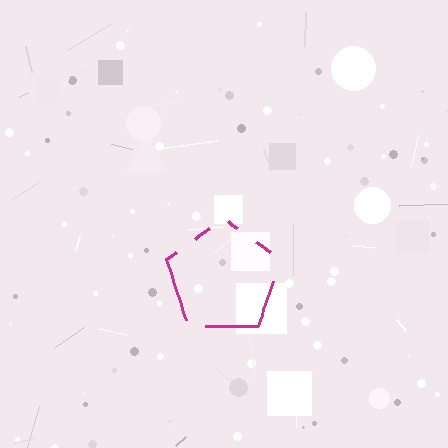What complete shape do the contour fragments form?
The contour fragments form a pentagon.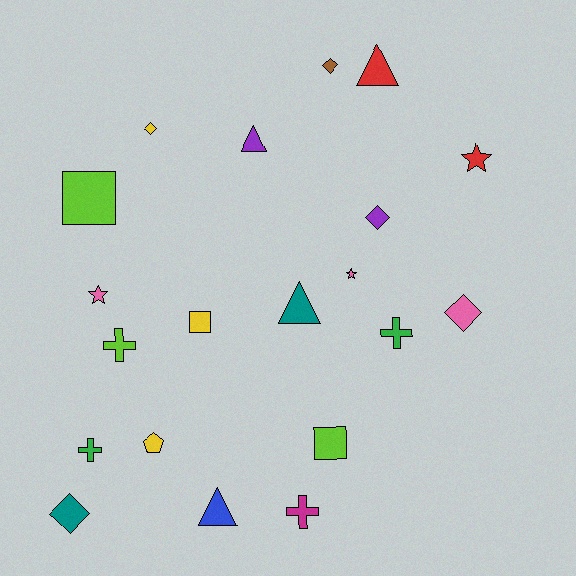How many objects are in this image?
There are 20 objects.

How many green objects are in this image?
There are 2 green objects.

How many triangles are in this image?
There are 4 triangles.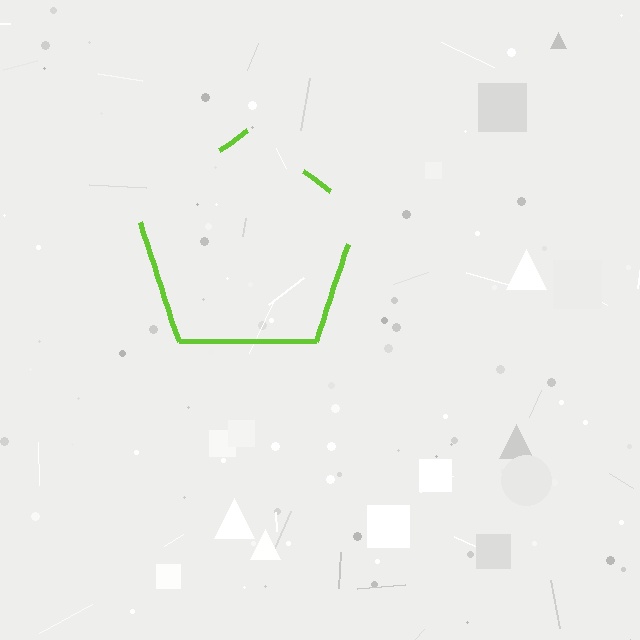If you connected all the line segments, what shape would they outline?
They would outline a pentagon.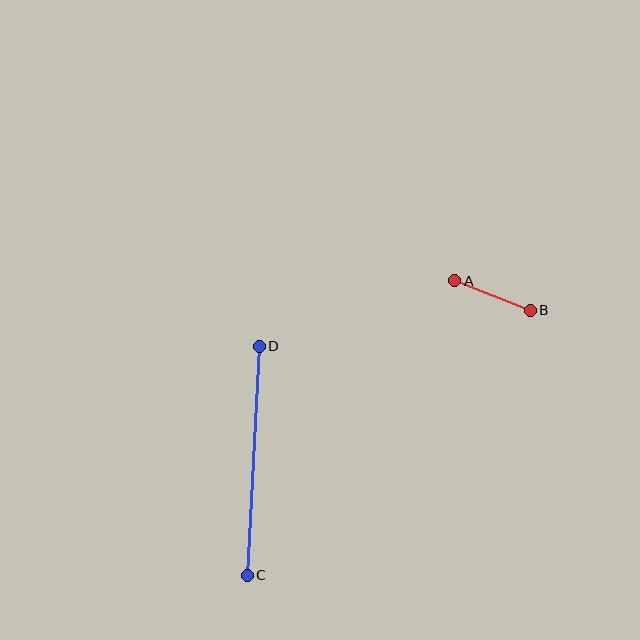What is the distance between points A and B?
The distance is approximately 81 pixels.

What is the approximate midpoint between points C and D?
The midpoint is at approximately (253, 461) pixels.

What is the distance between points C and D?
The distance is approximately 229 pixels.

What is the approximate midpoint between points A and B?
The midpoint is at approximately (493, 296) pixels.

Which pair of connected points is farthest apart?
Points C and D are farthest apart.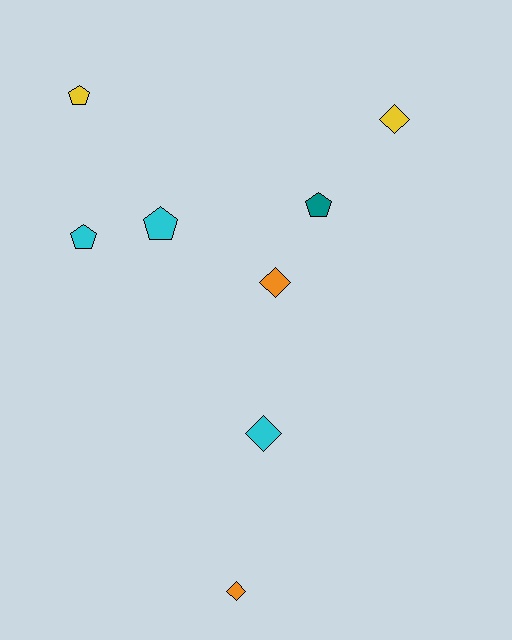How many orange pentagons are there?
There are no orange pentagons.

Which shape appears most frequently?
Diamond, with 4 objects.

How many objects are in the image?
There are 8 objects.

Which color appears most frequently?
Cyan, with 3 objects.